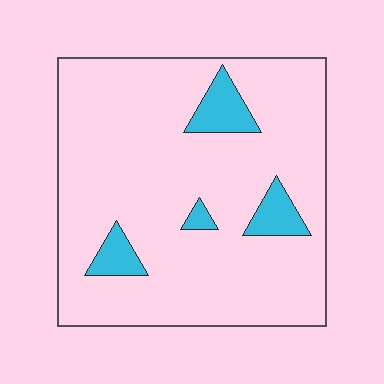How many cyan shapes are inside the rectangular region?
4.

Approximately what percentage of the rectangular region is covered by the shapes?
Approximately 10%.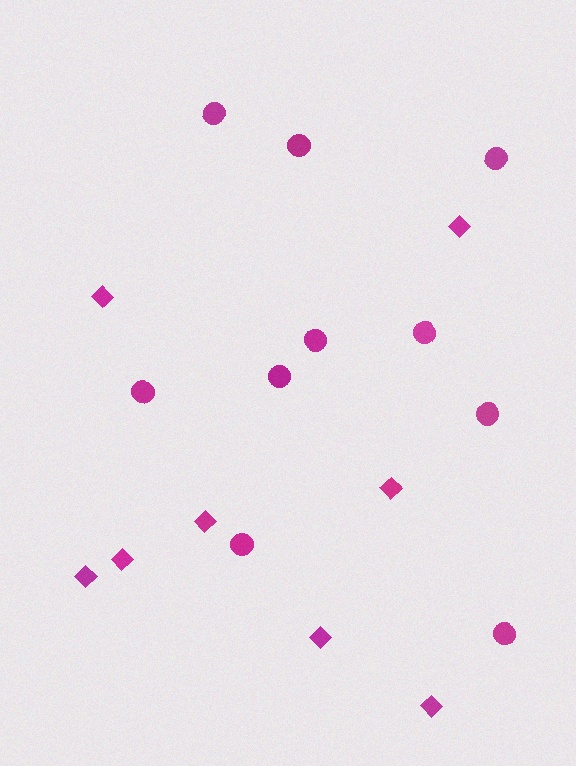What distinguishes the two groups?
There are 2 groups: one group of diamonds (8) and one group of circles (10).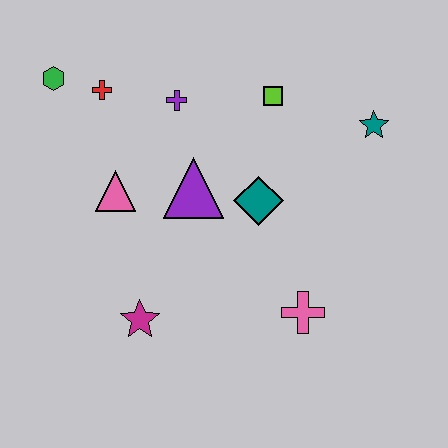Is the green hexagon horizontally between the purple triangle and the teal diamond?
No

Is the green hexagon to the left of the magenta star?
Yes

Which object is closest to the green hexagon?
The red cross is closest to the green hexagon.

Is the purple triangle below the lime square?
Yes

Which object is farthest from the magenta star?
The teal star is farthest from the magenta star.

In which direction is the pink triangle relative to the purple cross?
The pink triangle is below the purple cross.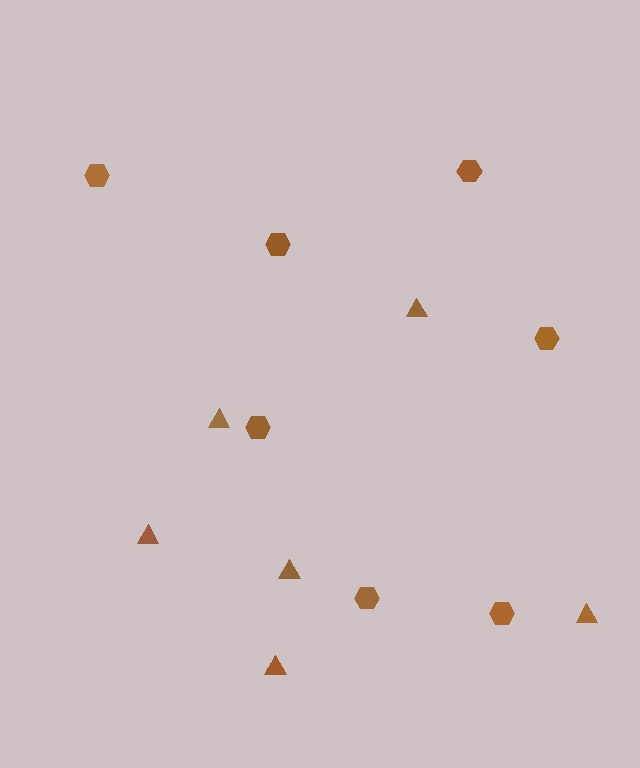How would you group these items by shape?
There are 2 groups: one group of triangles (6) and one group of hexagons (7).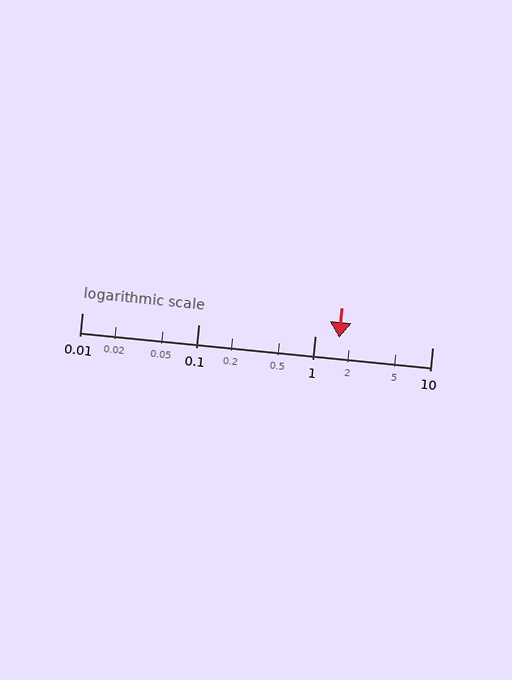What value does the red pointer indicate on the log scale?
The pointer indicates approximately 1.6.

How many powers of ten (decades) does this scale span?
The scale spans 3 decades, from 0.01 to 10.